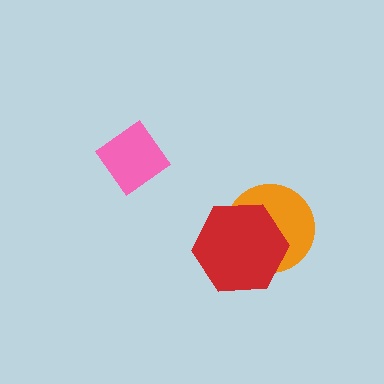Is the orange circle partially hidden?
Yes, it is partially covered by another shape.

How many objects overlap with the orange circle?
1 object overlaps with the orange circle.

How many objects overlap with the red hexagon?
1 object overlaps with the red hexagon.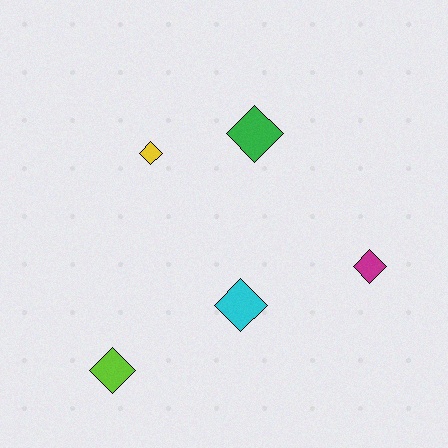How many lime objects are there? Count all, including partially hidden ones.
There is 1 lime object.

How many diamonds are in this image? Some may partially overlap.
There are 5 diamonds.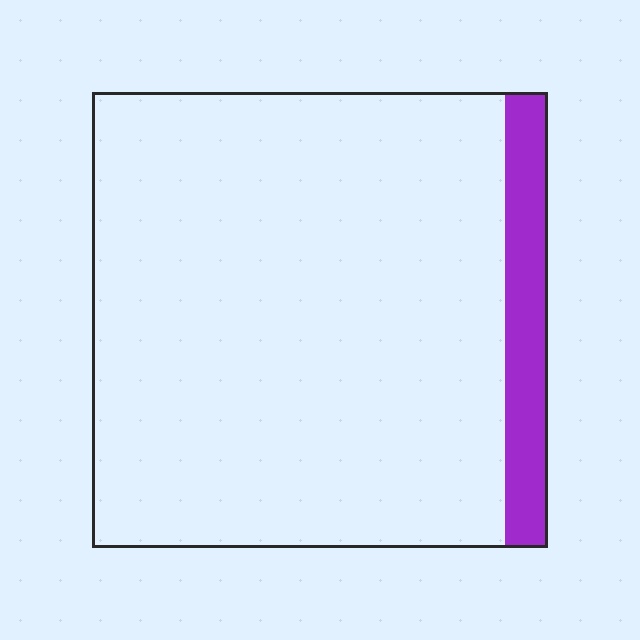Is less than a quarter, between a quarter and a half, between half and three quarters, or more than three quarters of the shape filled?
Less than a quarter.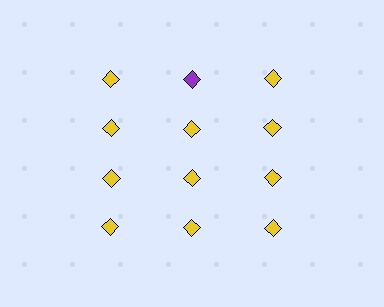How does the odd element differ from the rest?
It has a different color: purple instead of yellow.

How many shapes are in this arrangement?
There are 12 shapes arranged in a grid pattern.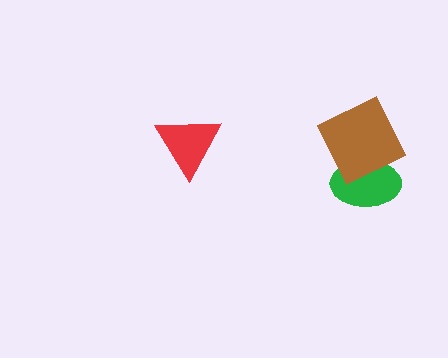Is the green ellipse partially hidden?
Yes, it is partially covered by another shape.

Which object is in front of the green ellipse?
The brown diamond is in front of the green ellipse.